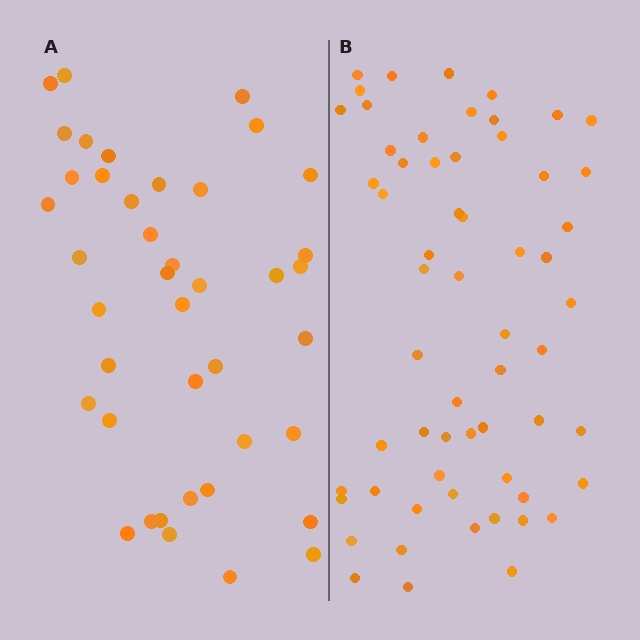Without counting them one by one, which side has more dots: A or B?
Region B (the right region) has more dots.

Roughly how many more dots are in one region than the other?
Region B has approximately 20 more dots than region A.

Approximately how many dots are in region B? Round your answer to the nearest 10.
About 60 dots.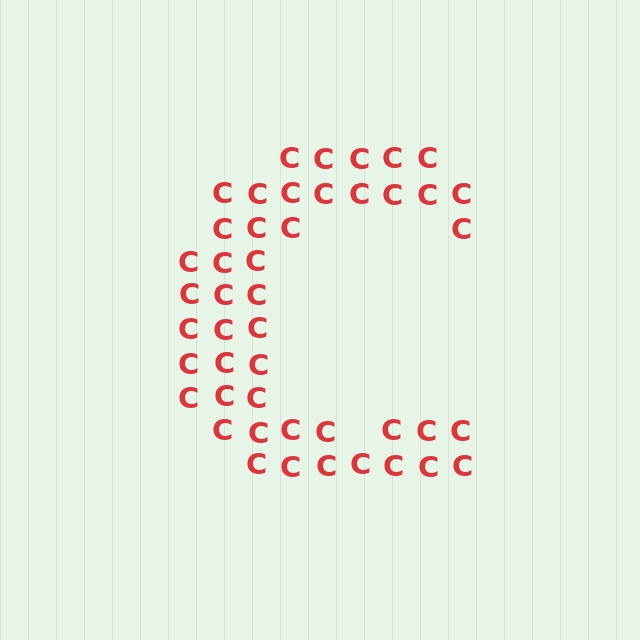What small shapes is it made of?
It is made of small letter C's.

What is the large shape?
The large shape is the letter C.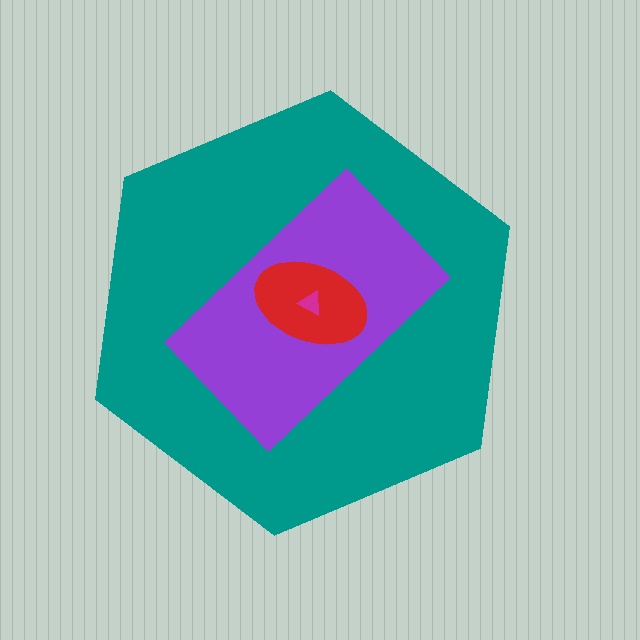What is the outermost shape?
The teal hexagon.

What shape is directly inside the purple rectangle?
The red ellipse.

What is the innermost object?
The magenta triangle.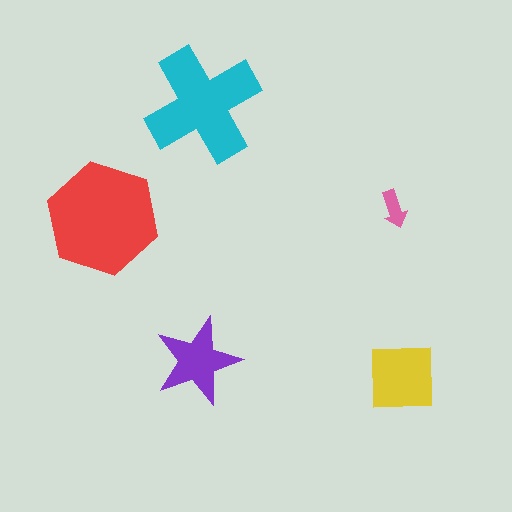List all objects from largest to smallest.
The red hexagon, the cyan cross, the yellow square, the purple star, the pink arrow.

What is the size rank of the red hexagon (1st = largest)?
1st.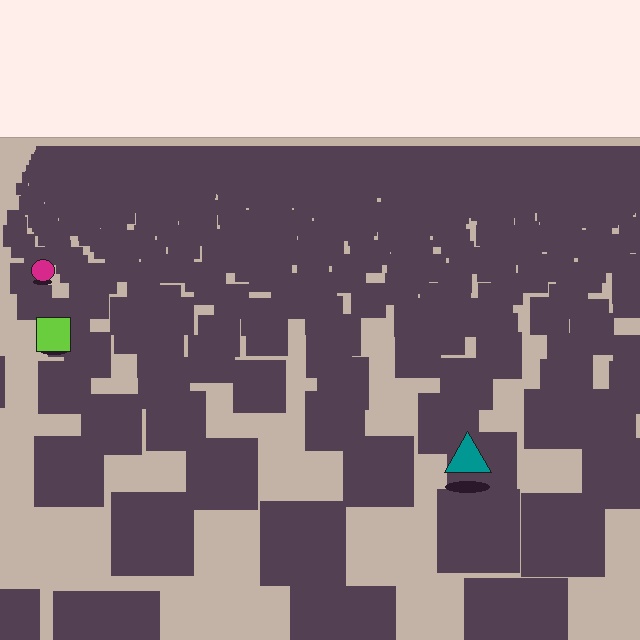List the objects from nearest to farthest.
From nearest to farthest: the teal triangle, the lime square, the magenta circle.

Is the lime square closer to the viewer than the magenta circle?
Yes. The lime square is closer — you can tell from the texture gradient: the ground texture is coarser near it.